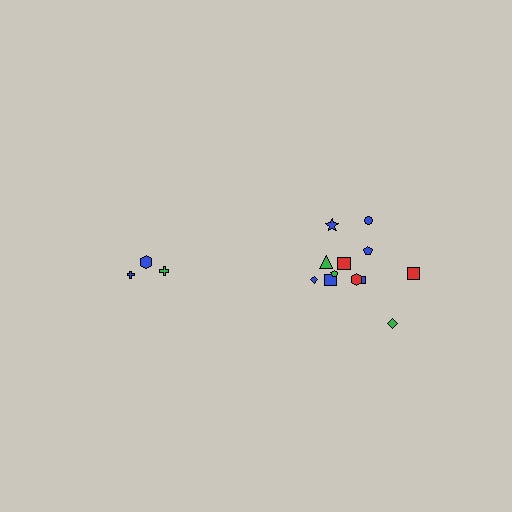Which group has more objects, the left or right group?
The right group.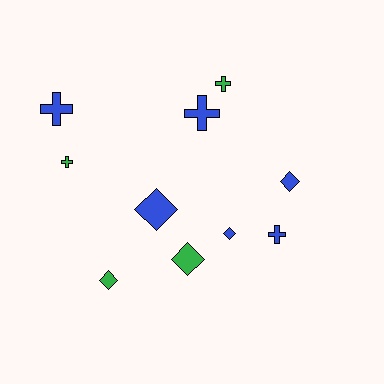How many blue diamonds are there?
There are 3 blue diamonds.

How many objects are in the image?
There are 10 objects.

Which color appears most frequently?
Blue, with 6 objects.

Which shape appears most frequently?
Diamond, with 5 objects.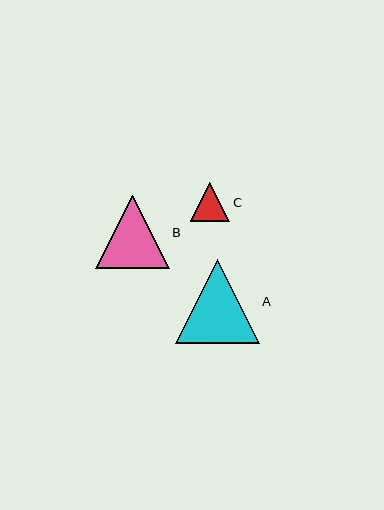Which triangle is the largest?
Triangle A is the largest with a size of approximately 84 pixels.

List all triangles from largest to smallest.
From largest to smallest: A, B, C.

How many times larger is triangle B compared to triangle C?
Triangle B is approximately 1.9 times the size of triangle C.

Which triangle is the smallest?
Triangle C is the smallest with a size of approximately 39 pixels.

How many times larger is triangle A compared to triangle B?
Triangle A is approximately 1.1 times the size of triangle B.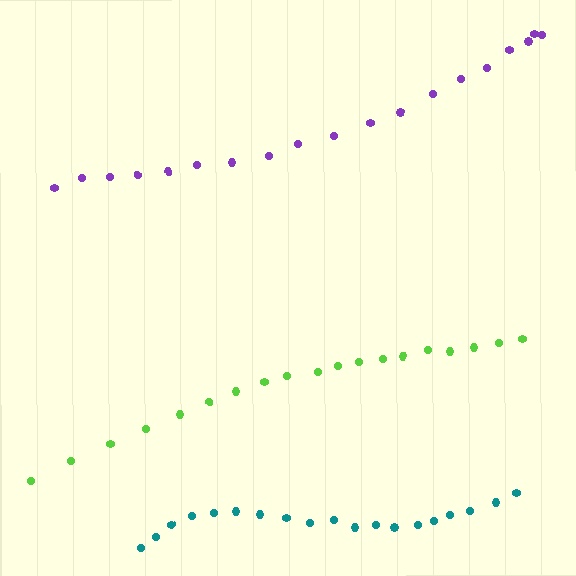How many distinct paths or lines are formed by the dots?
There are 3 distinct paths.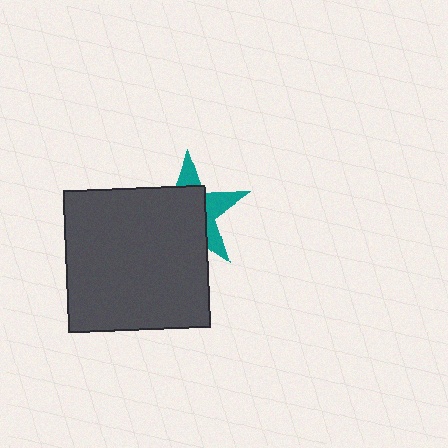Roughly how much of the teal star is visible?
A small part of it is visible (roughly 35%).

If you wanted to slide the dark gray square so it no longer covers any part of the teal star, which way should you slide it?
Slide it toward the lower-left — that is the most direct way to separate the two shapes.